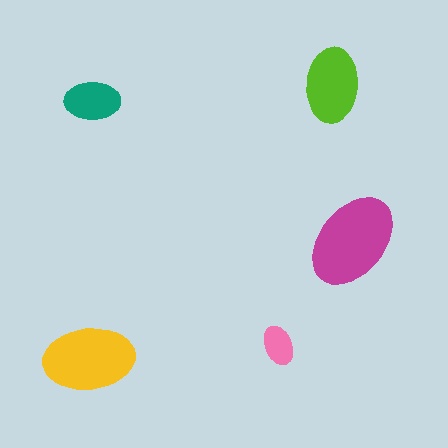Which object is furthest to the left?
The yellow ellipse is leftmost.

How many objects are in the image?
There are 5 objects in the image.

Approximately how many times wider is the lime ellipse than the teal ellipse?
About 1.5 times wider.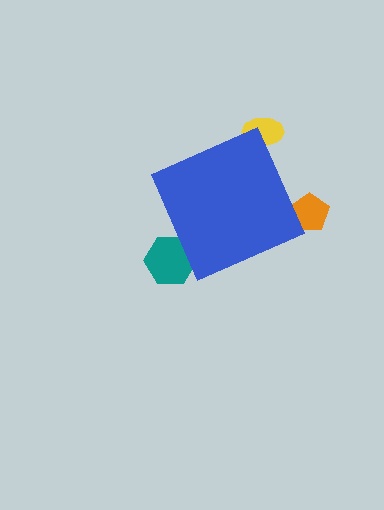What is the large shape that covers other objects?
A blue diamond.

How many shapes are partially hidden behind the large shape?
3 shapes are partially hidden.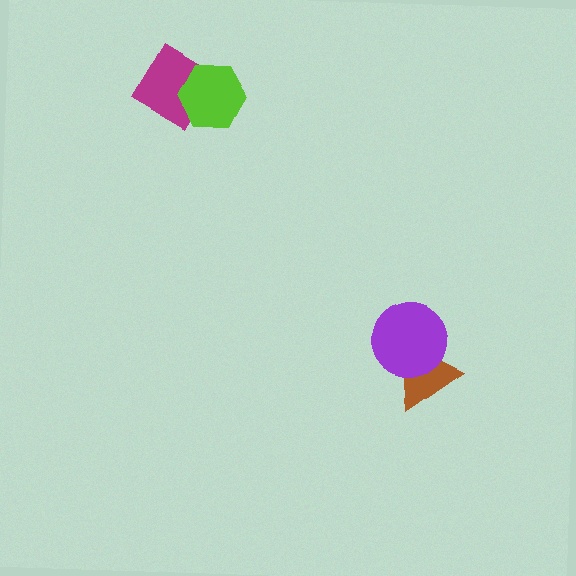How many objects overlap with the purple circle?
1 object overlaps with the purple circle.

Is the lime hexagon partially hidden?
No, no other shape covers it.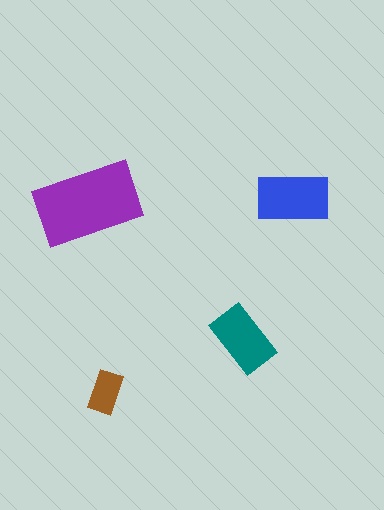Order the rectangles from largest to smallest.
the purple one, the blue one, the teal one, the brown one.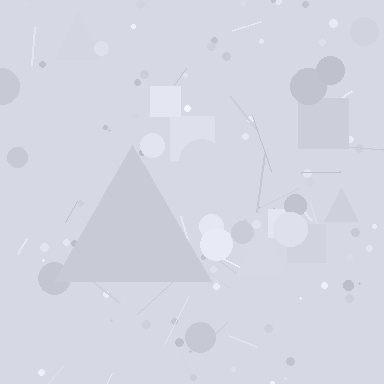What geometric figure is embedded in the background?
A triangle is embedded in the background.